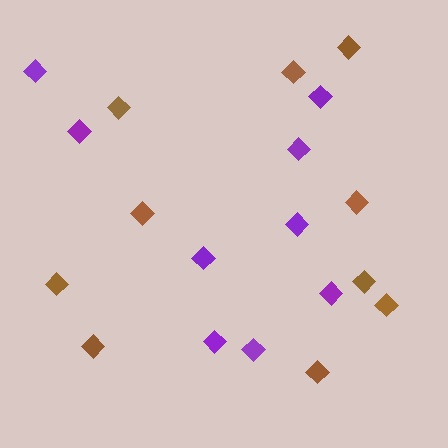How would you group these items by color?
There are 2 groups: one group of purple diamonds (9) and one group of brown diamonds (10).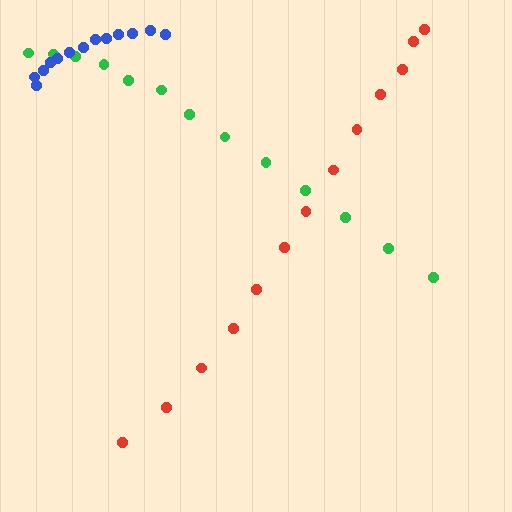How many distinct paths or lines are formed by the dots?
There are 3 distinct paths.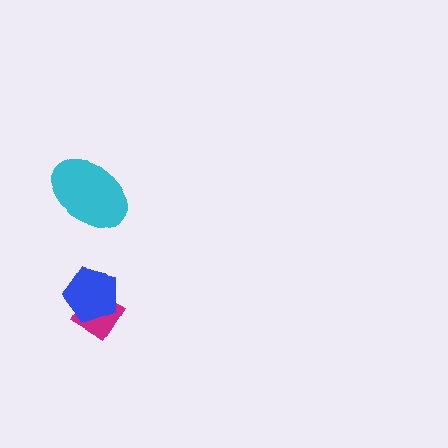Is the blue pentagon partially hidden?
No, no other shape covers it.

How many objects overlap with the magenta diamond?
1 object overlaps with the magenta diamond.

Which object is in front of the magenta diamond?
The blue pentagon is in front of the magenta diamond.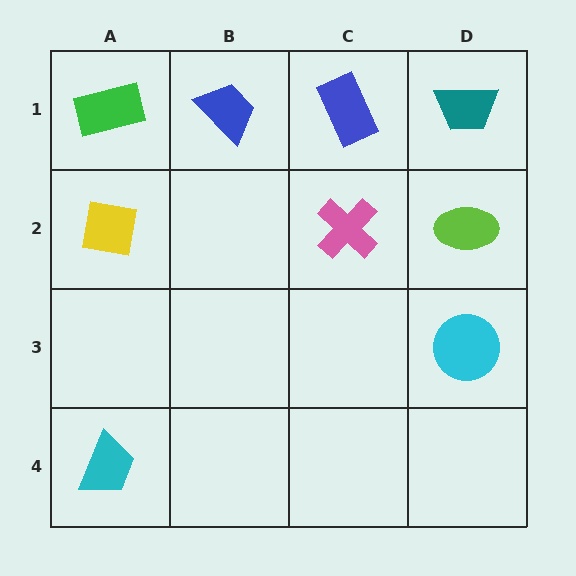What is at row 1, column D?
A teal trapezoid.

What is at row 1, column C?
A blue rectangle.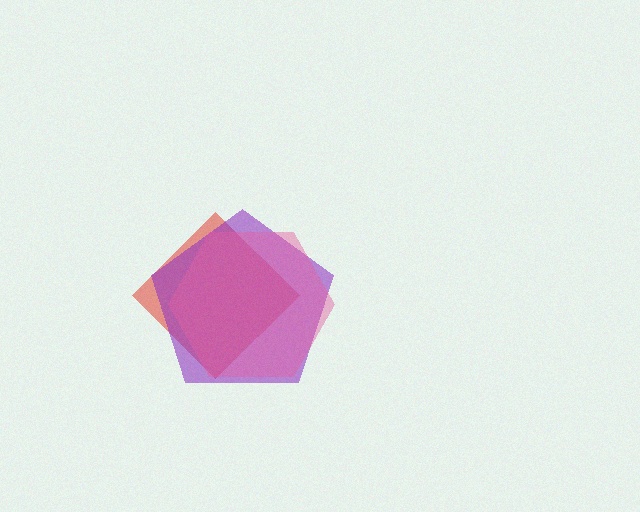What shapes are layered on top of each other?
The layered shapes are: a red diamond, a purple pentagon, a pink hexagon.